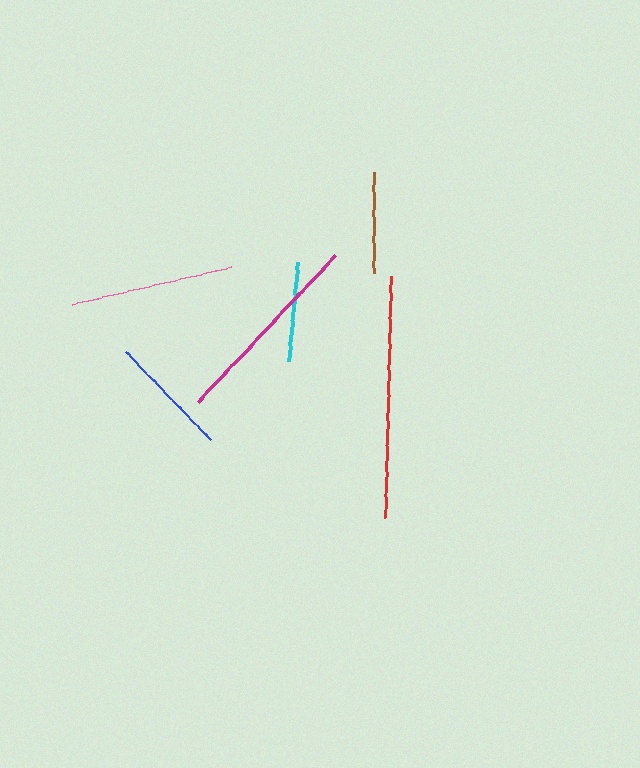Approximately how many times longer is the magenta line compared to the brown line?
The magenta line is approximately 2.0 times the length of the brown line.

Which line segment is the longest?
The red line is the longest at approximately 241 pixels.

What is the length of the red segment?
The red segment is approximately 241 pixels long.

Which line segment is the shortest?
The cyan line is the shortest at approximately 99 pixels.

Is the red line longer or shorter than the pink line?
The red line is longer than the pink line.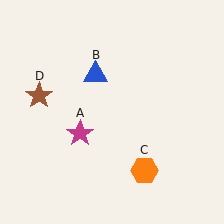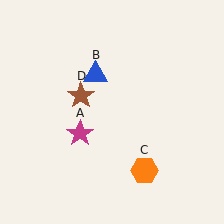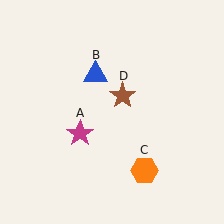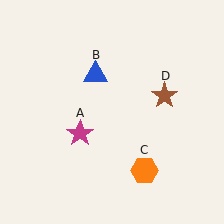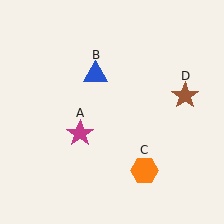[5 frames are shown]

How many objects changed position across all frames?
1 object changed position: brown star (object D).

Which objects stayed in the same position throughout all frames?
Magenta star (object A) and blue triangle (object B) and orange hexagon (object C) remained stationary.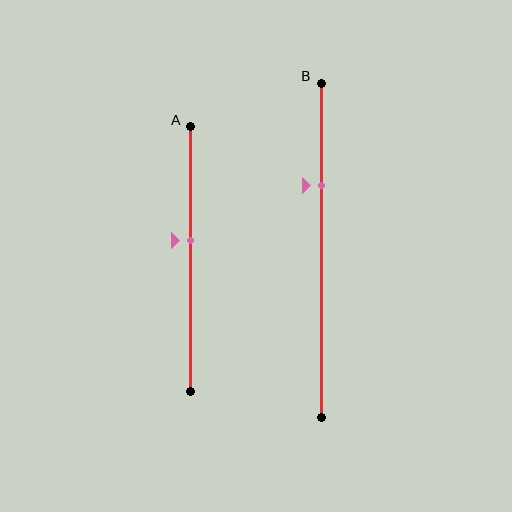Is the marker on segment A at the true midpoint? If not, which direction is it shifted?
No, the marker on segment A is shifted upward by about 7% of the segment length.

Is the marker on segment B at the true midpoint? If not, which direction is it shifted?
No, the marker on segment B is shifted upward by about 19% of the segment length.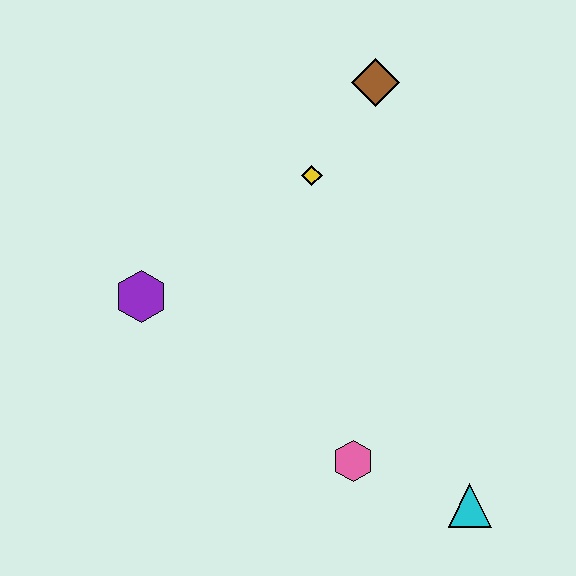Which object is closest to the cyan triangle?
The pink hexagon is closest to the cyan triangle.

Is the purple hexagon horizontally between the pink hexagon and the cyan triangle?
No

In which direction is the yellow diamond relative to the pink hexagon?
The yellow diamond is above the pink hexagon.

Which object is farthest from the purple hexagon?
The cyan triangle is farthest from the purple hexagon.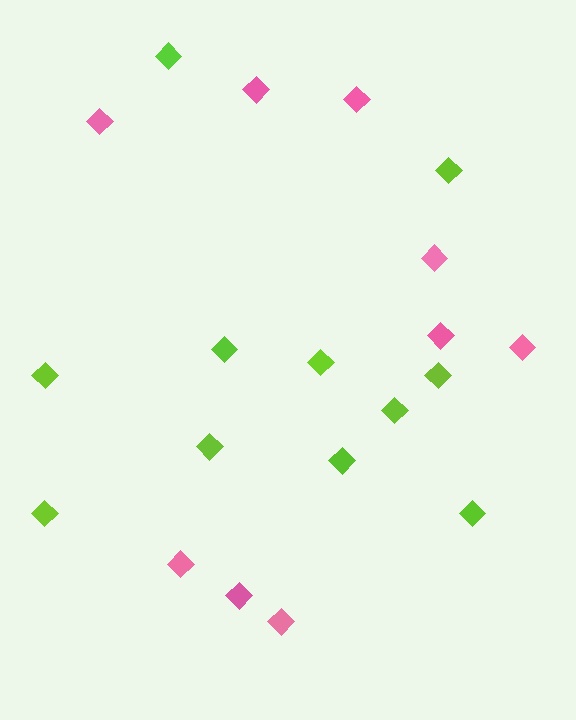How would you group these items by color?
There are 2 groups: one group of lime diamonds (11) and one group of pink diamonds (9).